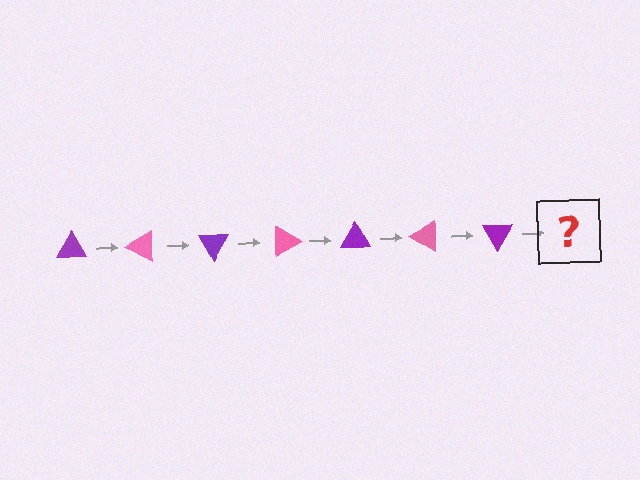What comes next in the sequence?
The next element should be a pink triangle, rotated 210 degrees from the start.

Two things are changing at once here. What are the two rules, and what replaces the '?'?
The two rules are that it rotates 30 degrees each step and the color cycles through purple and pink. The '?' should be a pink triangle, rotated 210 degrees from the start.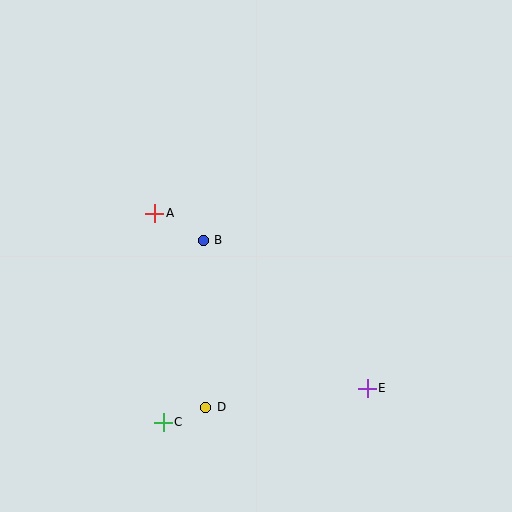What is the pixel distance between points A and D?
The distance between A and D is 200 pixels.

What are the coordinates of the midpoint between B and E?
The midpoint between B and E is at (285, 314).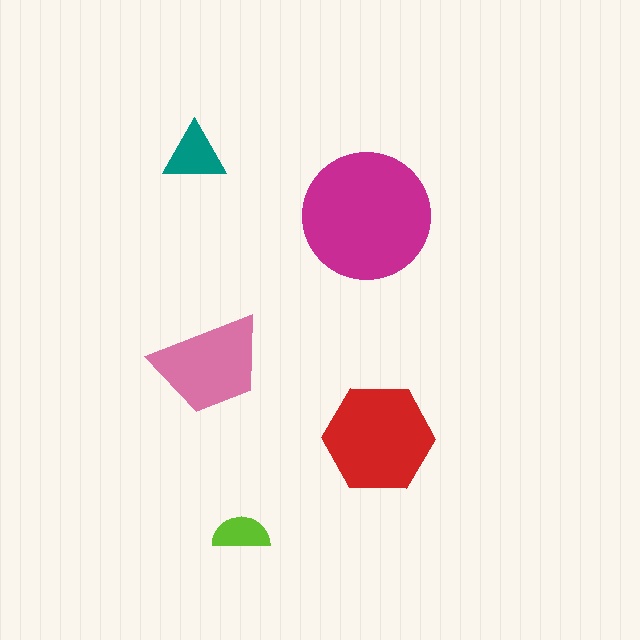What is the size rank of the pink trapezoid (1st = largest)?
3rd.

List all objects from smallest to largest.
The lime semicircle, the teal triangle, the pink trapezoid, the red hexagon, the magenta circle.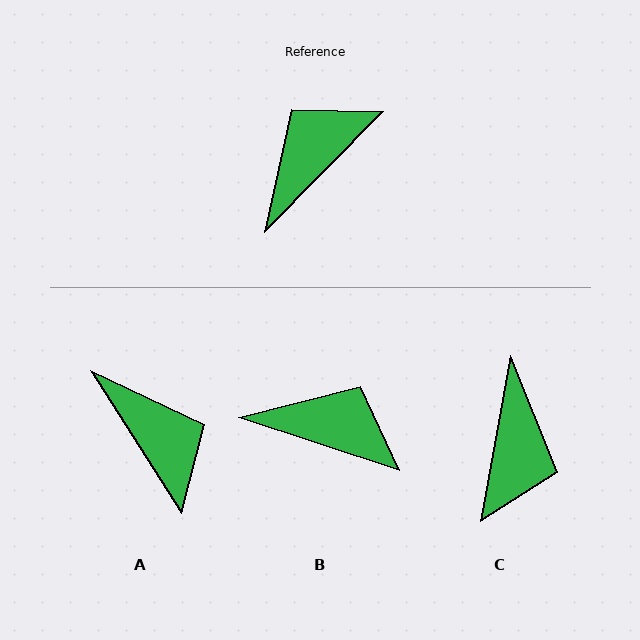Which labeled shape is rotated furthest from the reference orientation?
C, about 146 degrees away.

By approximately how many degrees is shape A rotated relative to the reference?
Approximately 103 degrees clockwise.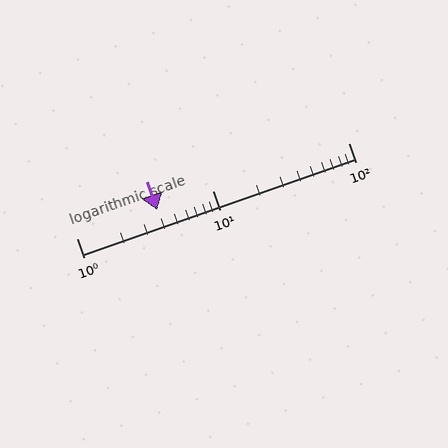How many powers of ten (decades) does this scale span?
The scale spans 2 decades, from 1 to 100.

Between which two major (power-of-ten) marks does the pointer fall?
The pointer is between 1 and 10.